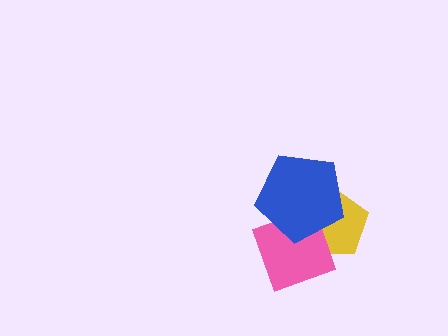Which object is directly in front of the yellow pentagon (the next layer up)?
The pink diamond is directly in front of the yellow pentagon.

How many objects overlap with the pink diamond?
2 objects overlap with the pink diamond.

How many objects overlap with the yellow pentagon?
2 objects overlap with the yellow pentagon.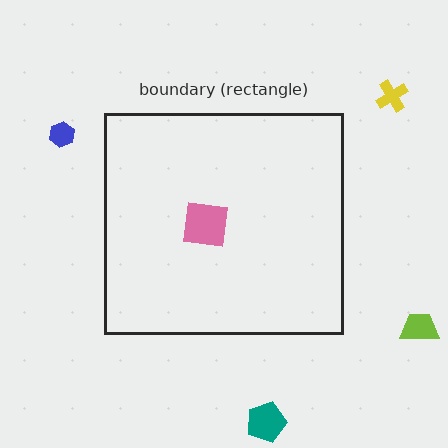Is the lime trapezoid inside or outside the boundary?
Outside.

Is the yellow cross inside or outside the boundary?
Outside.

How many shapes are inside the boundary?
1 inside, 4 outside.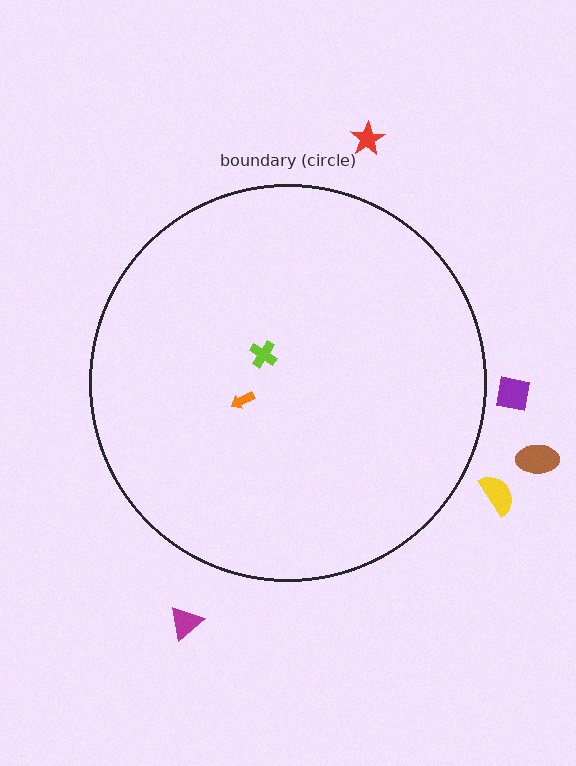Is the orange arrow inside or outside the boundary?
Inside.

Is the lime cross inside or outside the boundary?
Inside.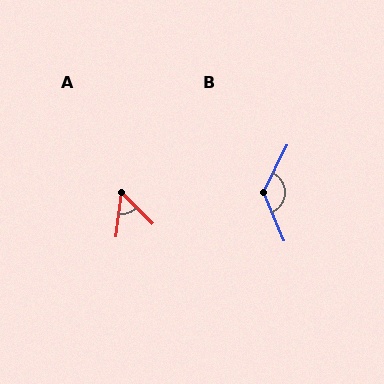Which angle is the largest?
B, at approximately 131 degrees.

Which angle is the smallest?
A, at approximately 53 degrees.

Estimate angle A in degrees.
Approximately 53 degrees.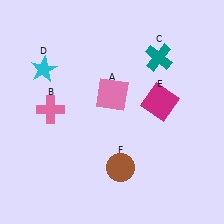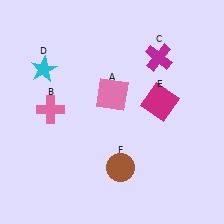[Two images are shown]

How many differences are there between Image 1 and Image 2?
There is 1 difference between the two images.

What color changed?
The cross (C) changed from teal in Image 1 to magenta in Image 2.